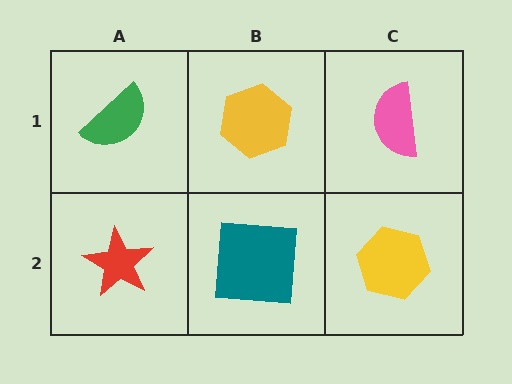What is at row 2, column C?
A yellow hexagon.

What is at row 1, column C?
A pink semicircle.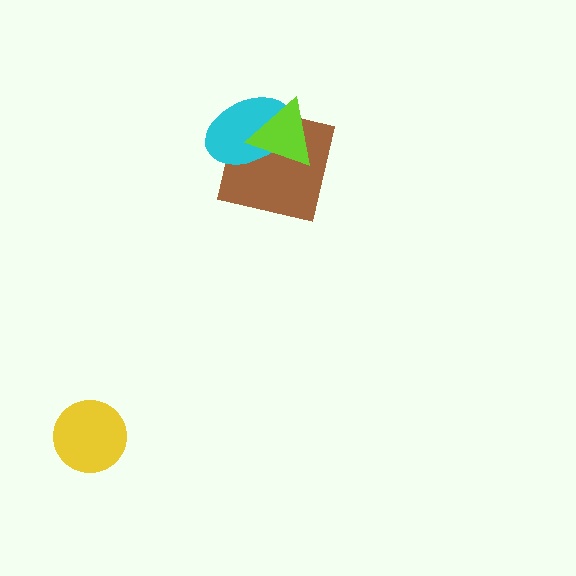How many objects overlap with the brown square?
2 objects overlap with the brown square.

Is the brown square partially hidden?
Yes, it is partially covered by another shape.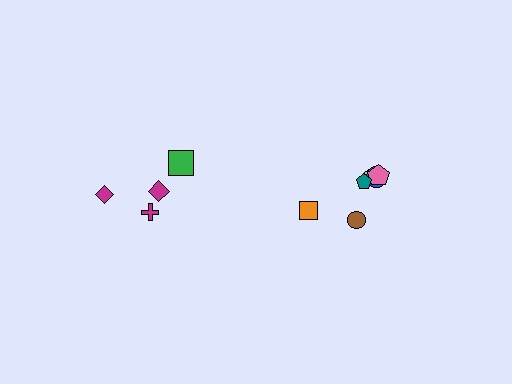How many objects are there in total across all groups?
There are 10 objects.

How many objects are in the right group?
There are 6 objects.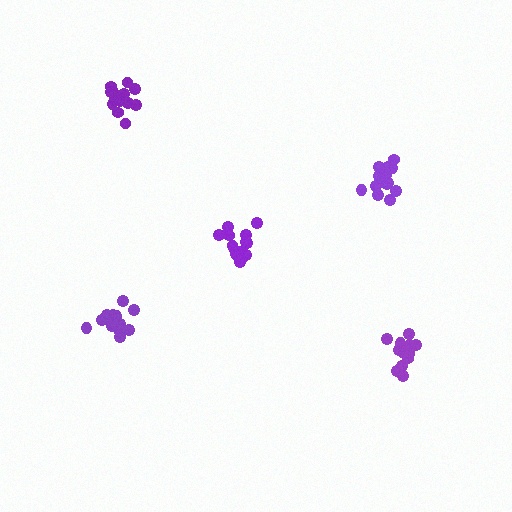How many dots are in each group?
Group 1: 17 dots, Group 2: 17 dots, Group 3: 14 dots, Group 4: 13 dots, Group 5: 15 dots (76 total).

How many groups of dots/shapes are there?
There are 5 groups.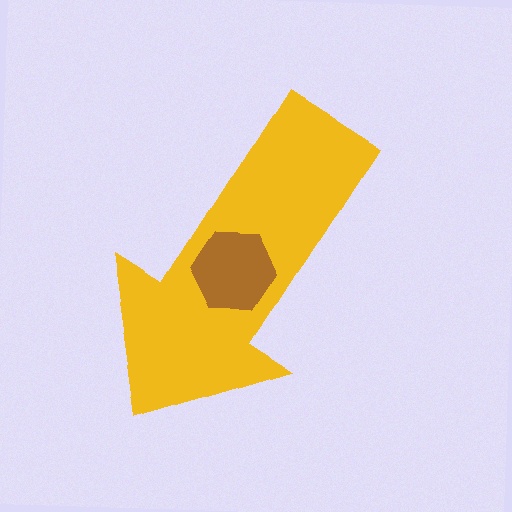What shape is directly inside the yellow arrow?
The brown hexagon.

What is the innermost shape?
The brown hexagon.